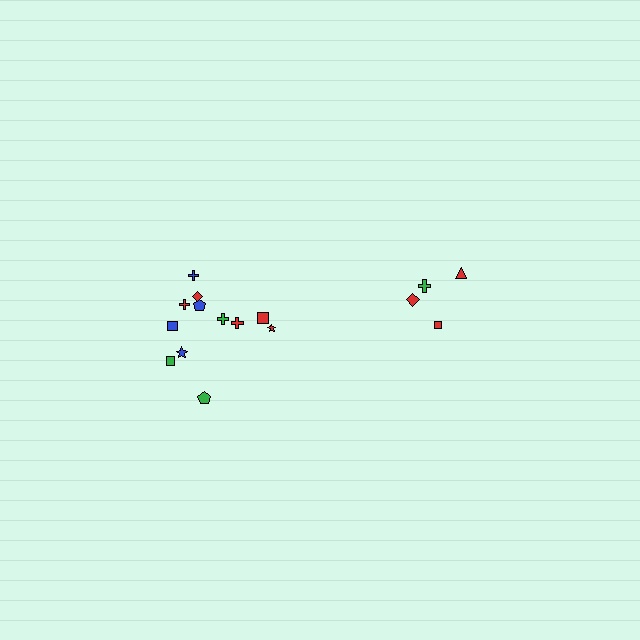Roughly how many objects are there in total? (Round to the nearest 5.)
Roughly 15 objects in total.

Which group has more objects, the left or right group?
The left group.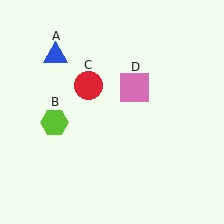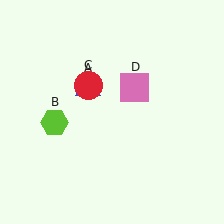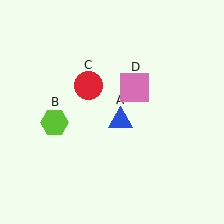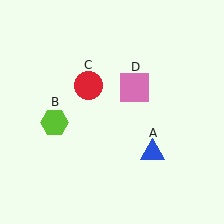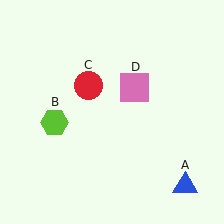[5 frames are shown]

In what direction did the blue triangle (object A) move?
The blue triangle (object A) moved down and to the right.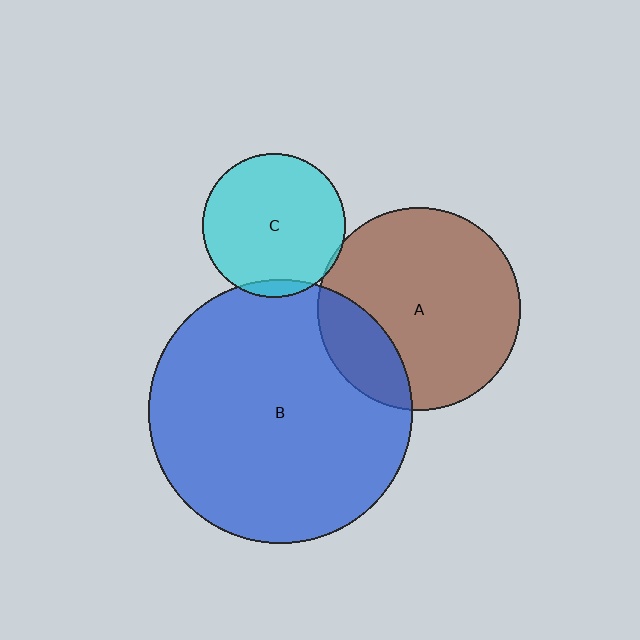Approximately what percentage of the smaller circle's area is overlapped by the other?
Approximately 5%.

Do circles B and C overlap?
Yes.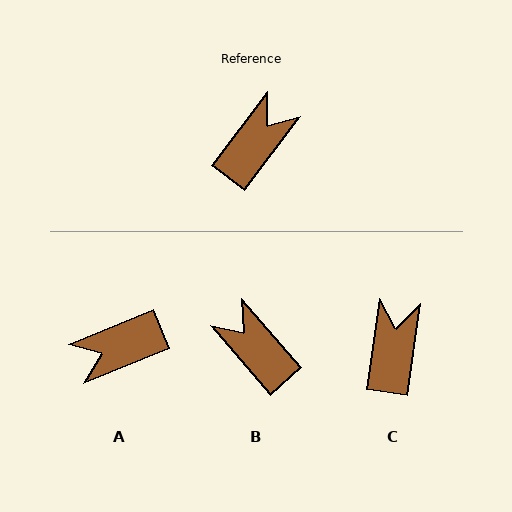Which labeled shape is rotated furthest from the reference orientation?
A, about 149 degrees away.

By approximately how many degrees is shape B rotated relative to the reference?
Approximately 78 degrees counter-clockwise.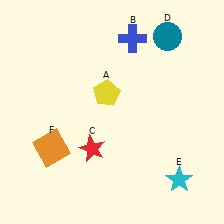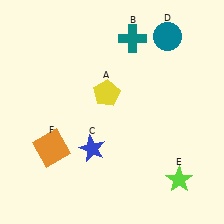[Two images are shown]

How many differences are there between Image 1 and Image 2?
There are 3 differences between the two images.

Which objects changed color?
B changed from blue to teal. C changed from red to blue. E changed from cyan to lime.